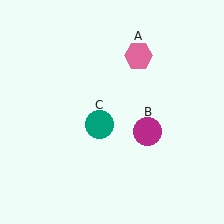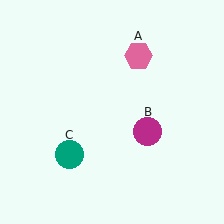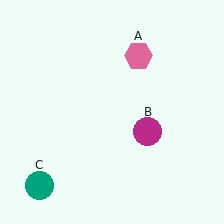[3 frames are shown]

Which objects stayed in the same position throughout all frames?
Pink hexagon (object A) and magenta circle (object B) remained stationary.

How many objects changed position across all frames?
1 object changed position: teal circle (object C).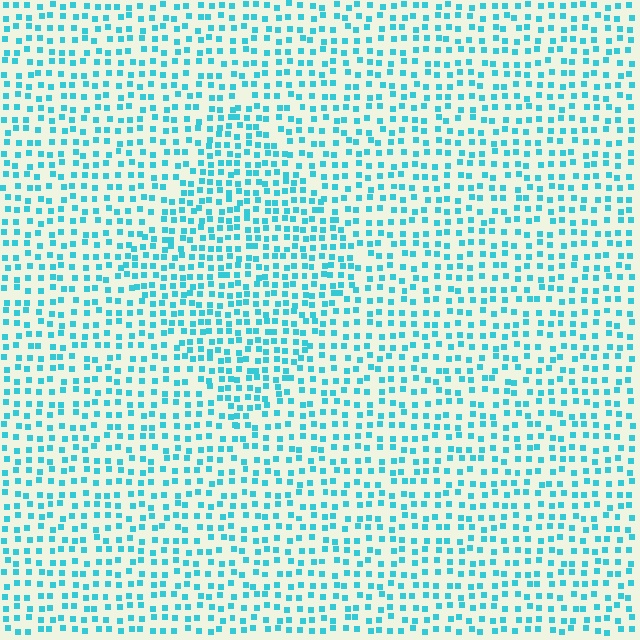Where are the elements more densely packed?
The elements are more densely packed inside the diamond boundary.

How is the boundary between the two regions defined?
The boundary is defined by a change in element density (approximately 1.5x ratio). All elements are the same color, size, and shape.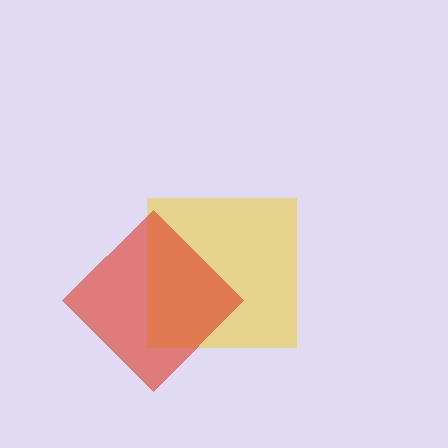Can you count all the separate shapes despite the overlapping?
Yes, there are 2 separate shapes.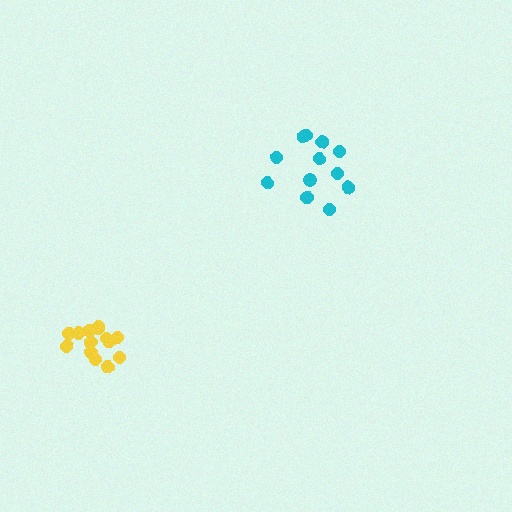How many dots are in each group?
Group 1: 14 dots, Group 2: 12 dots (26 total).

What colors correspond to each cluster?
The clusters are colored: yellow, cyan.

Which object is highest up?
The cyan cluster is topmost.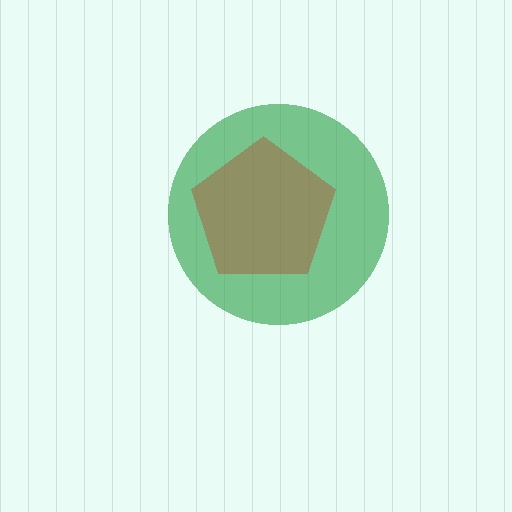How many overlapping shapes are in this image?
There are 2 overlapping shapes in the image.